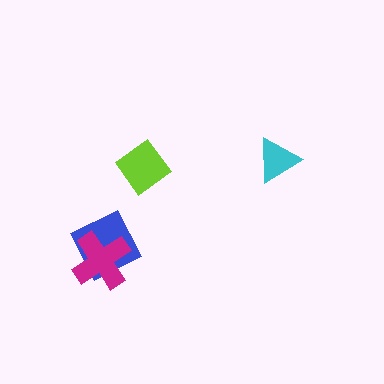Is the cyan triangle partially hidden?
No, no other shape covers it.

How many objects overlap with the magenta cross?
1 object overlaps with the magenta cross.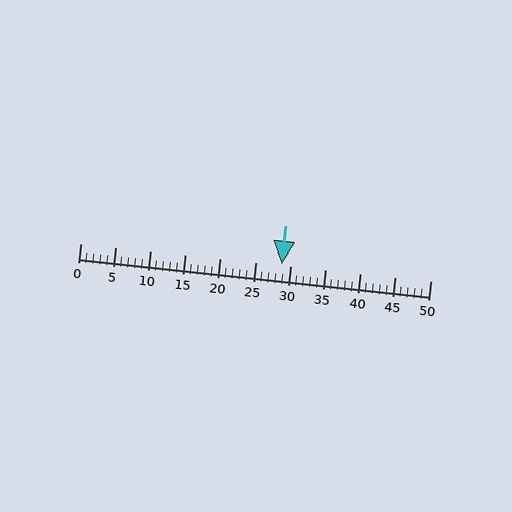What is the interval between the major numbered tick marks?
The major tick marks are spaced 5 units apart.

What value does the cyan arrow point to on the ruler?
The cyan arrow points to approximately 29.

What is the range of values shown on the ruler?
The ruler shows values from 0 to 50.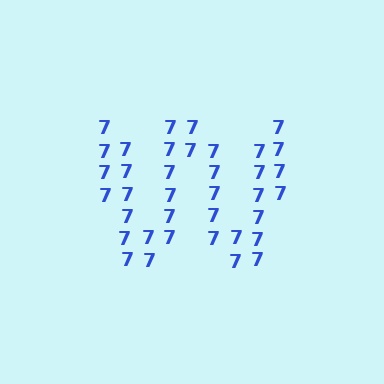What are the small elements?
The small elements are digit 7's.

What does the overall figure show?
The overall figure shows the letter W.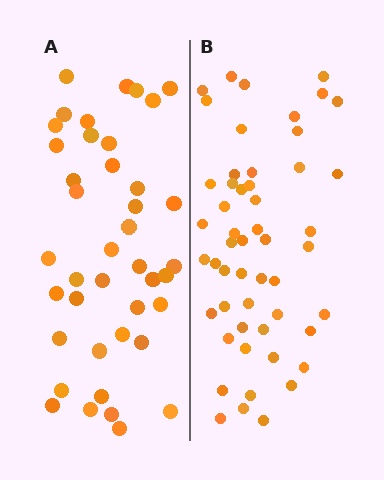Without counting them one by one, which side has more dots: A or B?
Region B (the right region) has more dots.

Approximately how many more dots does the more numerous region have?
Region B has roughly 12 or so more dots than region A.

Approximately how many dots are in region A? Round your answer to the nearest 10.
About 40 dots. (The exact count is 41, which rounds to 40.)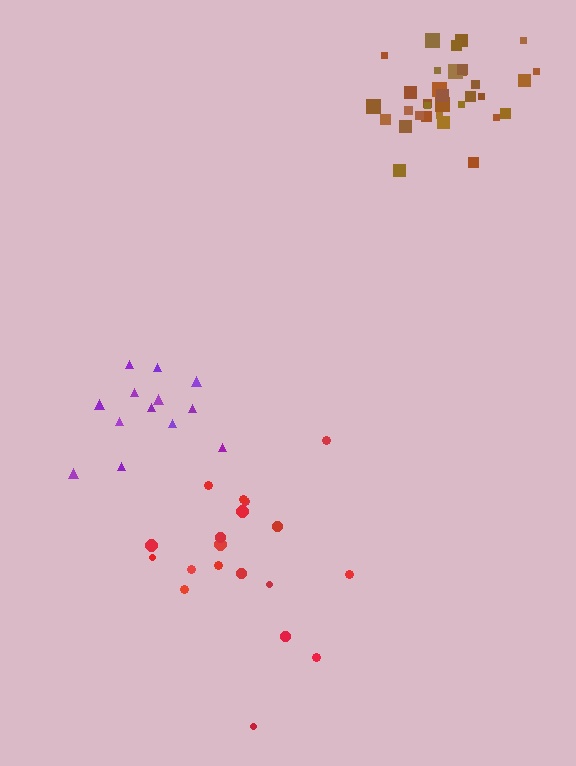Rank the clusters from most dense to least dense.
brown, purple, red.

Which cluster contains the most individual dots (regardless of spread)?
Brown (34).